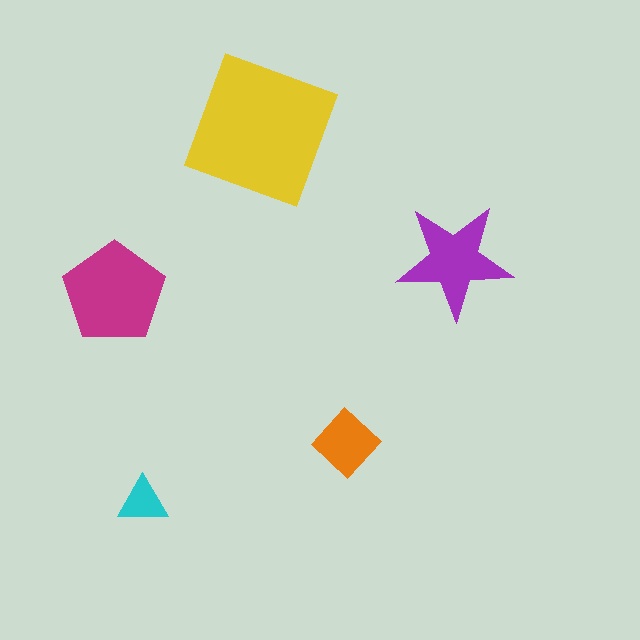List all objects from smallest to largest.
The cyan triangle, the orange diamond, the purple star, the magenta pentagon, the yellow square.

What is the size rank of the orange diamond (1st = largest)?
4th.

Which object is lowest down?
The cyan triangle is bottommost.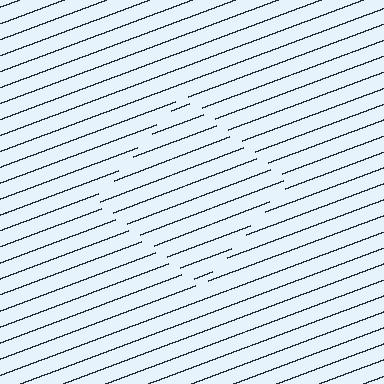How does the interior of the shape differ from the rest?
The interior of the shape contains the same grating, shifted by half a period — the contour is defined by the phase discontinuity where line-ends from the inner and outer gratings abut.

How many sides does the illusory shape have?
4 sides — the line-ends trace a square.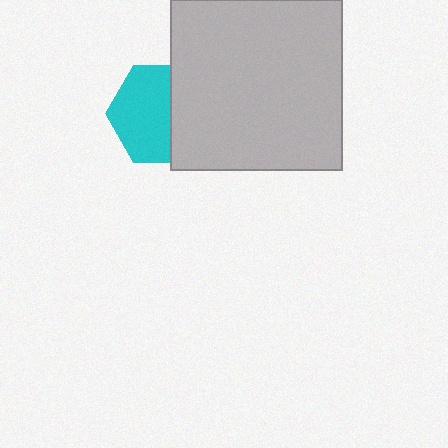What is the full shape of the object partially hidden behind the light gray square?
The partially hidden object is a cyan hexagon.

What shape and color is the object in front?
The object in front is a light gray square.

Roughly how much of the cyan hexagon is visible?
About half of it is visible (roughly 59%).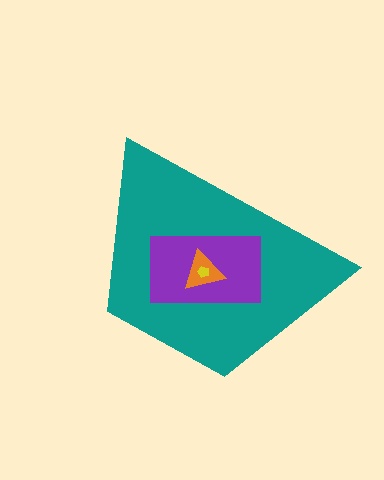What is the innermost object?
The yellow pentagon.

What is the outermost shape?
The teal trapezoid.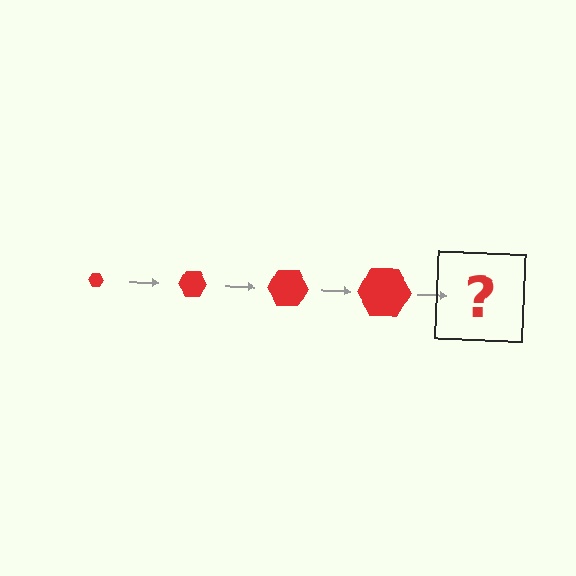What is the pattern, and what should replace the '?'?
The pattern is that the hexagon gets progressively larger each step. The '?' should be a red hexagon, larger than the previous one.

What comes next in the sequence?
The next element should be a red hexagon, larger than the previous one.